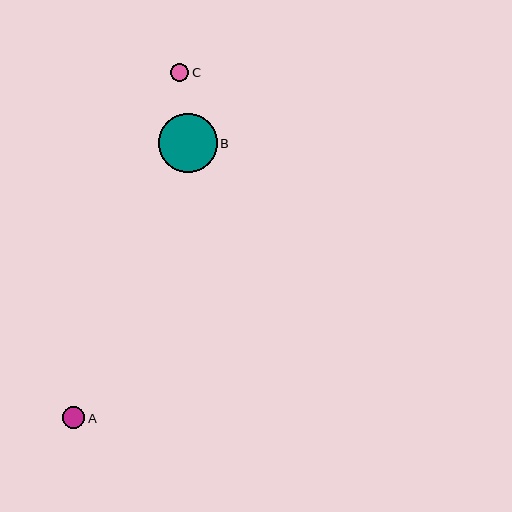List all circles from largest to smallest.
From largest to smallest: B, A, C.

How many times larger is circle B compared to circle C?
Circle B is approximately 3.3 times the size of circle C.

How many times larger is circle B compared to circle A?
Circle B is approximately 2.6 times the size of circle A.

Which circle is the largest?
Circle B is the largest with a size of approximately 59 pixels.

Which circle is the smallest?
Circle C is the smallest with a size of approximately 18 pixels.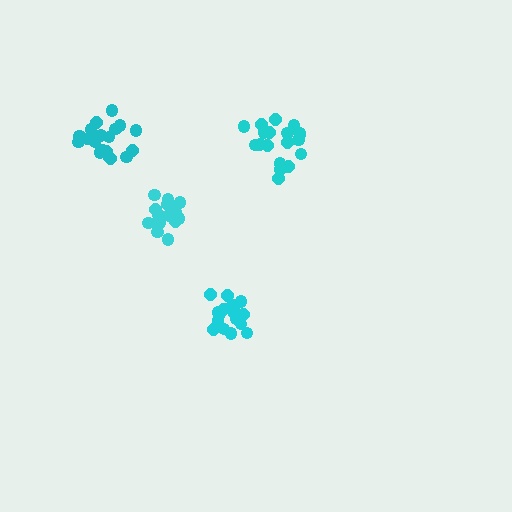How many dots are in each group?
Group 1: 18 dots, Group 2: 19 dots, Group 3: 19 dots, Group 4: 17 dots (73 total).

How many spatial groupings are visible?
There are 4 spatial groupings.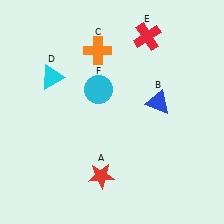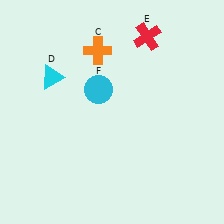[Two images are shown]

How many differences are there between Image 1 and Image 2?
There are 2 differences between the two images.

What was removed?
The blue triangle (B), the red star (A) were removed in Image 2.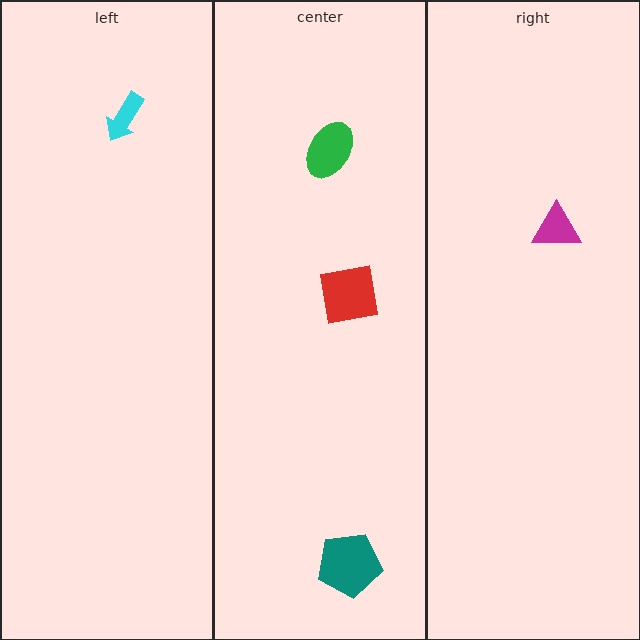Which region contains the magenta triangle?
The right region.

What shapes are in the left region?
The cyan arrow.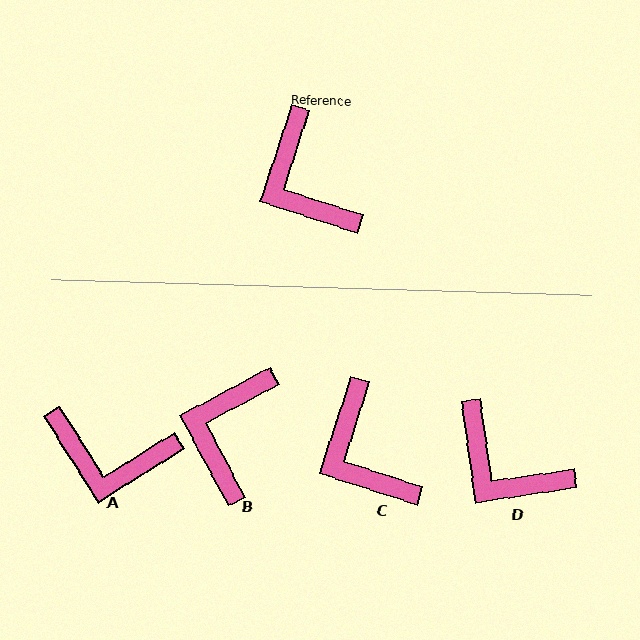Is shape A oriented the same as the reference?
No, it is off by about 50 degrees.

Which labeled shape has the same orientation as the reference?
C.